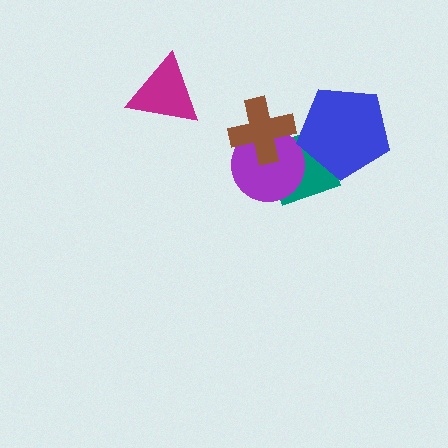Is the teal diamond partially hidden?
Yes, it is partially covered by another shape.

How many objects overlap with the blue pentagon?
1 object overlaps with the blue pentagon.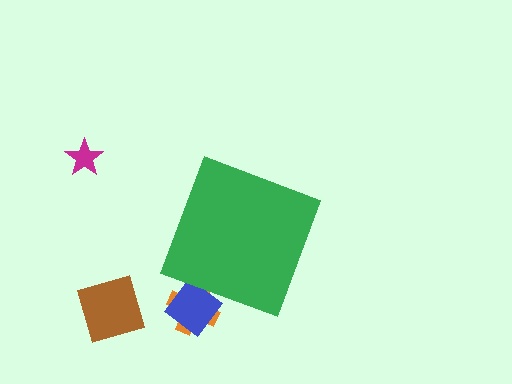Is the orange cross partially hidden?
Yes, the orange cross is partially hidden behind the green diamond.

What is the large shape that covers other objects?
A green diamond.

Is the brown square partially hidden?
No, the brown square is fully visible.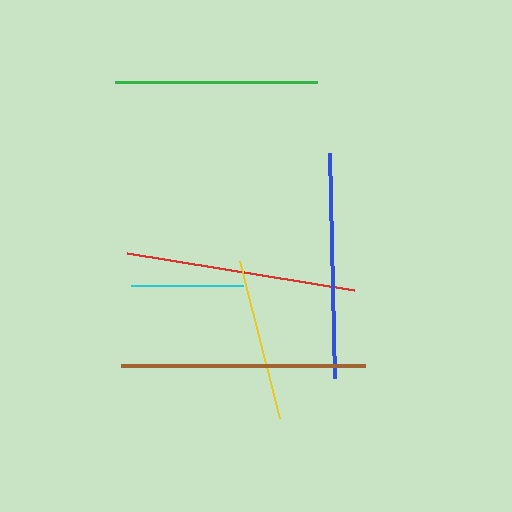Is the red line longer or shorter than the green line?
The red line is longer than the green line.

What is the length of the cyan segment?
The cyan segment is approximately 113 pixels long.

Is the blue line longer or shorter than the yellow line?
The blue line is longer than the yellow line.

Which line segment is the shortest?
The cyan line is the shortest at approximately 113 pixels.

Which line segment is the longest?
The brown line is the longest at approximately 243 pixels.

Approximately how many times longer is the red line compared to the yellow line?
The red line is approximately 1.4 times the length of the yellow line.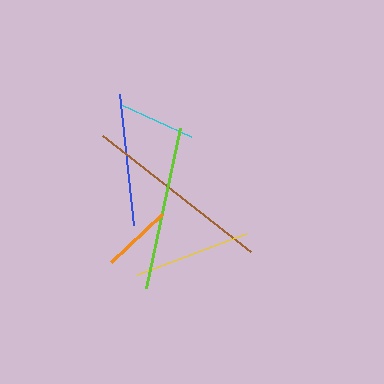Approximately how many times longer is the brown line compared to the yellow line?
The brown line is approximately 1.6 times the length of the yellow line.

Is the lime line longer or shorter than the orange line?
The lime line is longer than the orange line.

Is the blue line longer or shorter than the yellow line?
The blue line is longer than the yellow line.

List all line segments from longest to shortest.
From longest to shortest: brown, lime, blue, yellow, cyan, orange.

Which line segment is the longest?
The brown line is the longest at approximately 189 pixels.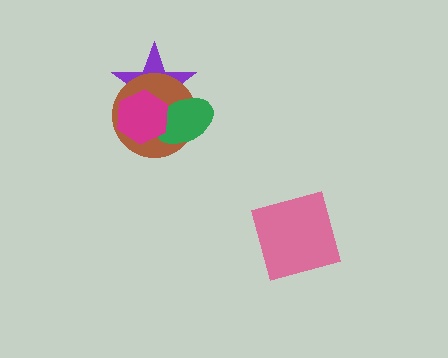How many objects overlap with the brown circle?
3 objects overlap with the brown circle.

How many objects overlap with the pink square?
0 objects overlap with the pink square.